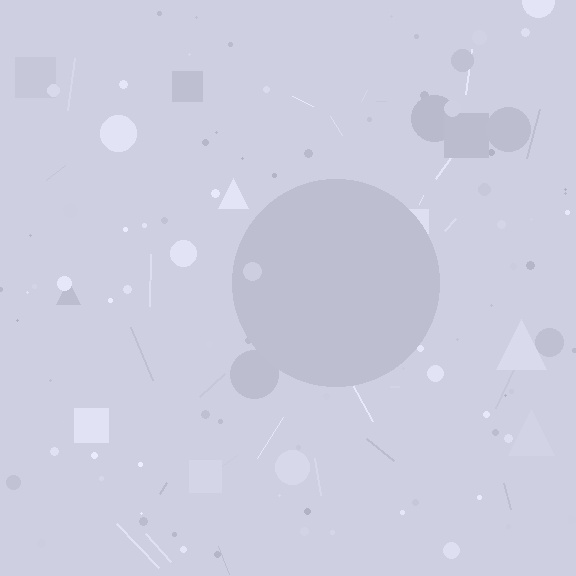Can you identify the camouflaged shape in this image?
The camouflaged shape is a circle.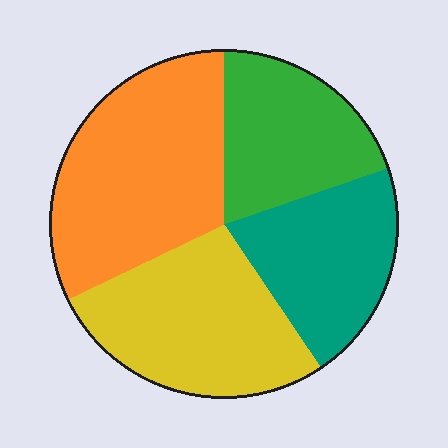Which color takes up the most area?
Orange, at roughly 30%.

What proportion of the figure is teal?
Teal covers 21% of the figure.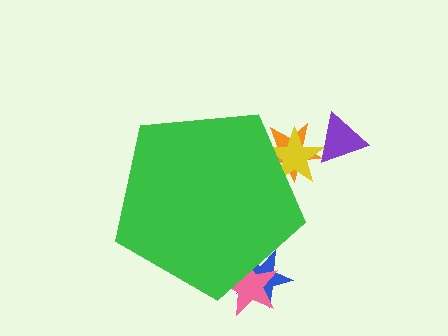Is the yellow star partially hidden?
Yes, the yellow star is partially hidden behind the green pentagon.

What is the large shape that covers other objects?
A green pentagon.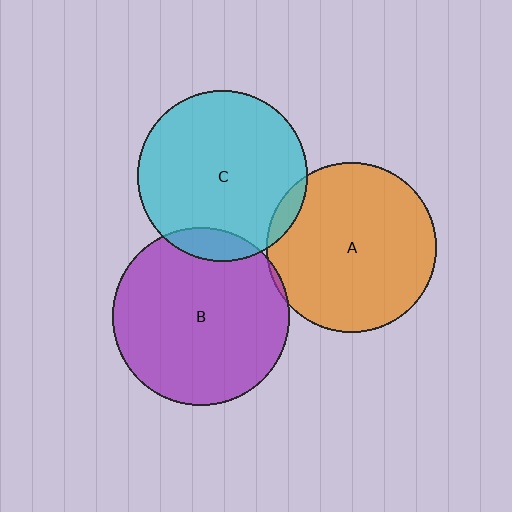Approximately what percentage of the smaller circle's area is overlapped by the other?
Approximately 5%.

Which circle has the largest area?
Circle B (purple).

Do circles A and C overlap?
Yes.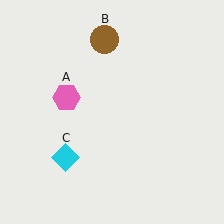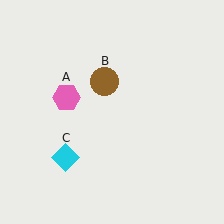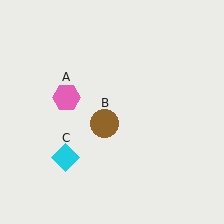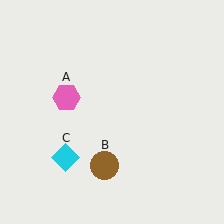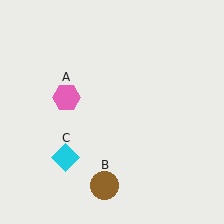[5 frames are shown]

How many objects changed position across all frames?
1 object changed position: brown circle (object B).